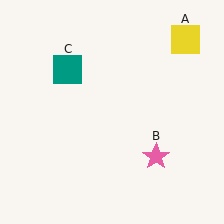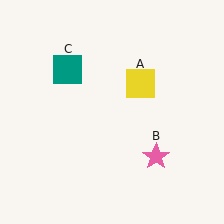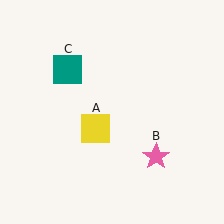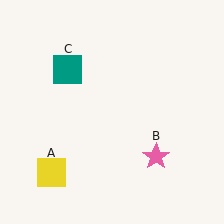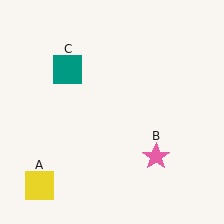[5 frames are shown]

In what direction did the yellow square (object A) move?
The yellow square (object A) moved down and to the left.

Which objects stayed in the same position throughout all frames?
Pink star (object B) and teal square (object C) remained stationary.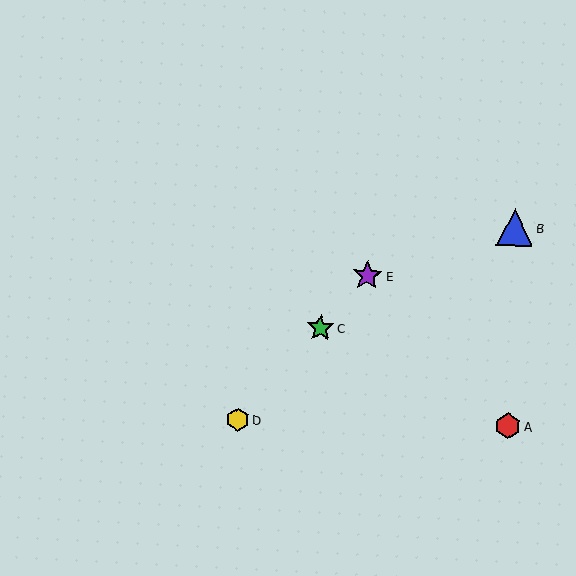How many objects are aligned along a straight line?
3 objects (C, D, E) are aligned along a straight line.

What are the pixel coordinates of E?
Object E is at (367, 276).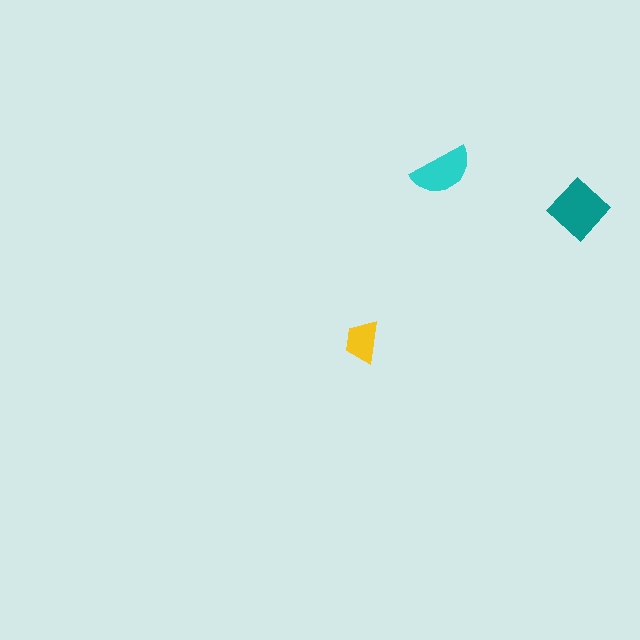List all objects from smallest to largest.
The yellow trapezoid, the cyan semicircle, the teal diamond.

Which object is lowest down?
The yellow trapezoid is bottommost.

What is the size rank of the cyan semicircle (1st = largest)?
2nd.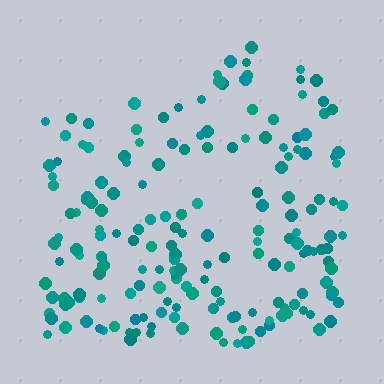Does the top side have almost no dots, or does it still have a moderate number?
Still a moderate number, just noticeably fewer than the bottom.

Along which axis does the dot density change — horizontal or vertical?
Vertical.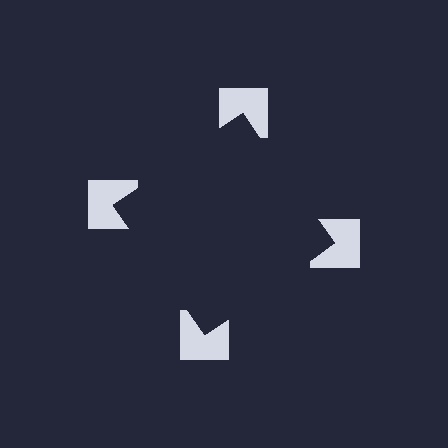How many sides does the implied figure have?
4 sides.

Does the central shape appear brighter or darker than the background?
It typically appears slightly darker than the background, even though no actual brightness change is drawn.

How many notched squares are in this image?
There are 4 — one at each vertex of the illusory square.